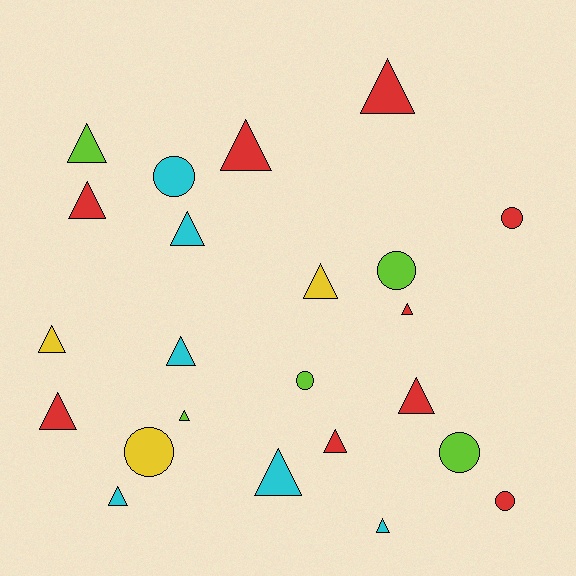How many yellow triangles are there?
There are 2 yellow triangles.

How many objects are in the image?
There are 23 objects.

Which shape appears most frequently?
Triangle, with 16 objects.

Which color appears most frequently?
Red, with 9 objects.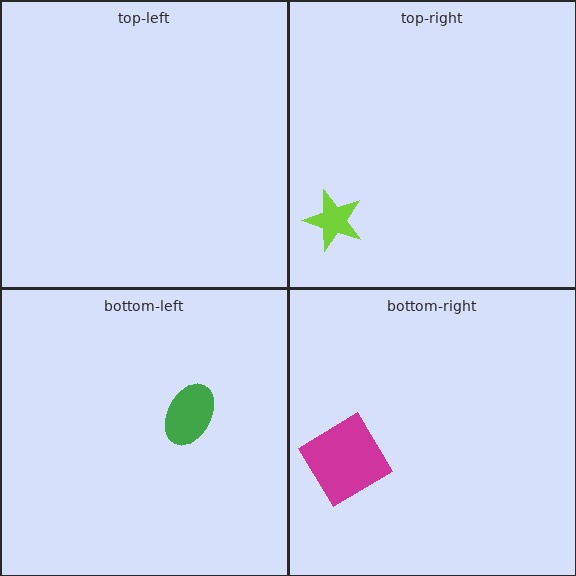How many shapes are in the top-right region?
1.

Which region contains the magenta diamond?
The bottom-right region.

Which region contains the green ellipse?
The bottom-left region.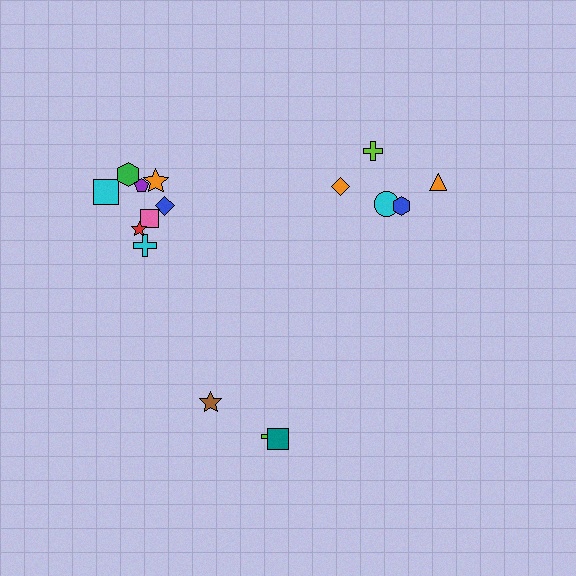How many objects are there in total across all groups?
There are 16 objects.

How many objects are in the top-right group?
There are 5 objects.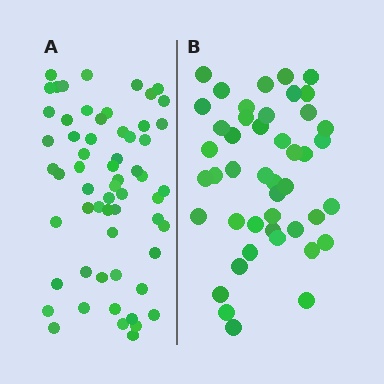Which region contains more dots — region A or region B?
Region A (the left region) has more dots.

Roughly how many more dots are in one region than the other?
Region A has approximately 15 more dots than region B.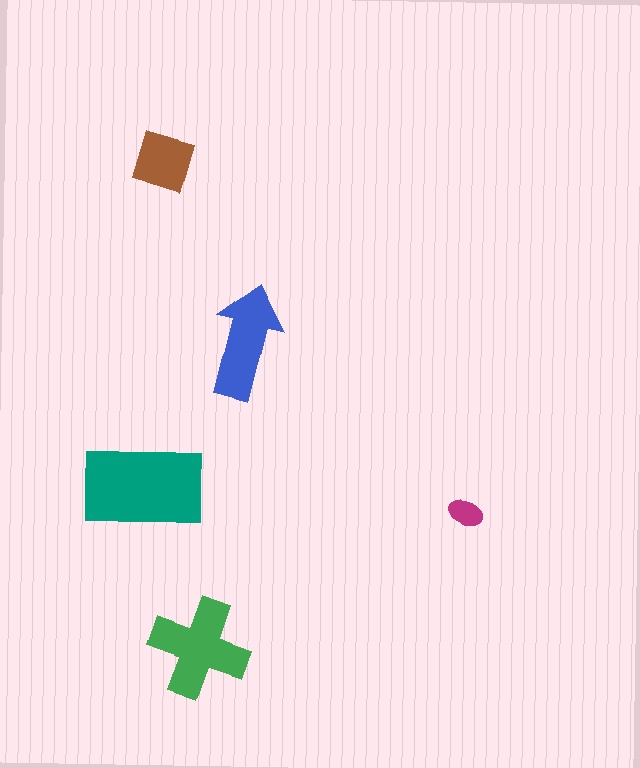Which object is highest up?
The brown square is topmost.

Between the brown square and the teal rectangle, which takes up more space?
The teal rectangle.